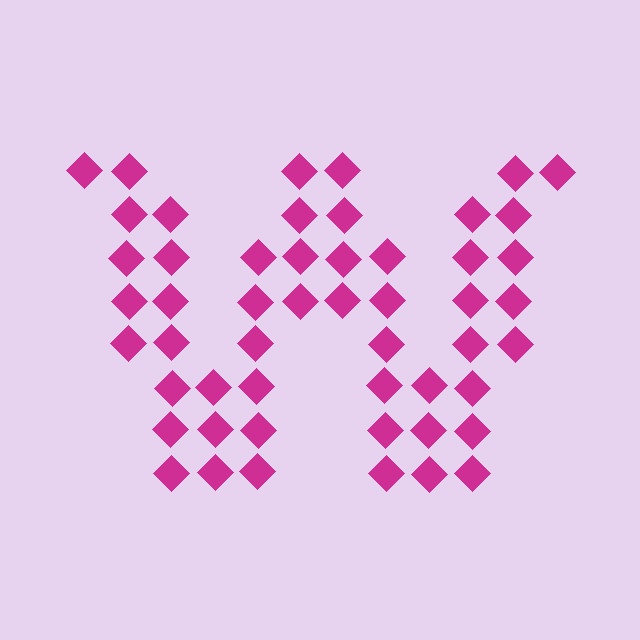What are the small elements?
The small elements are diamonds.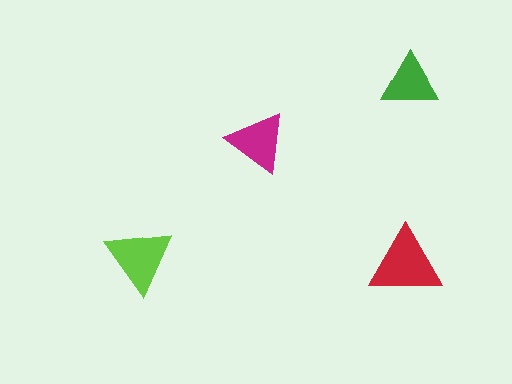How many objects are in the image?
There are 4 objects in the image.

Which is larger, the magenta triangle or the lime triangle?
The lime one.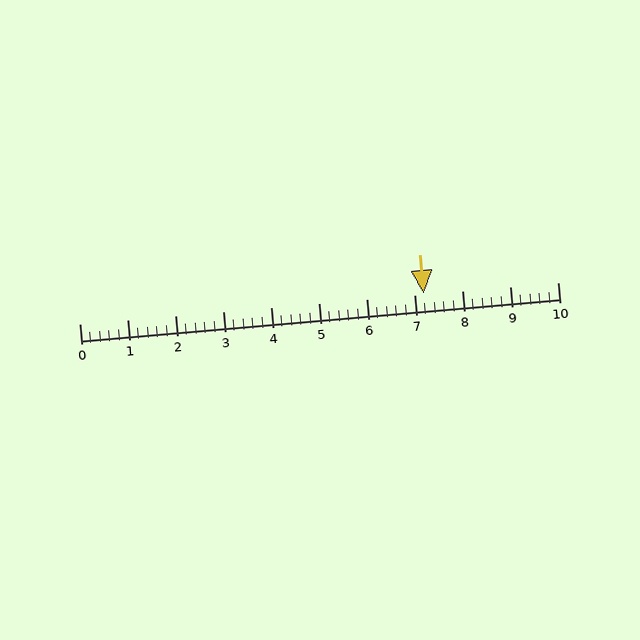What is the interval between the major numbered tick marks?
The major tick marks are spaced 1 units apart.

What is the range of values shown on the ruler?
The ruler shows values from 0 to 10.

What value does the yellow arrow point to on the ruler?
The yellow arrow points to approximately 7.2.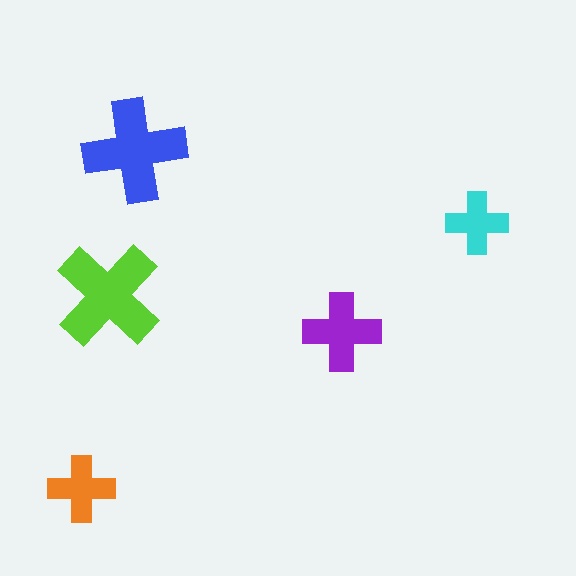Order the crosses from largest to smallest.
the lime one, the blue one, the purple one, the orange one, the cyan one.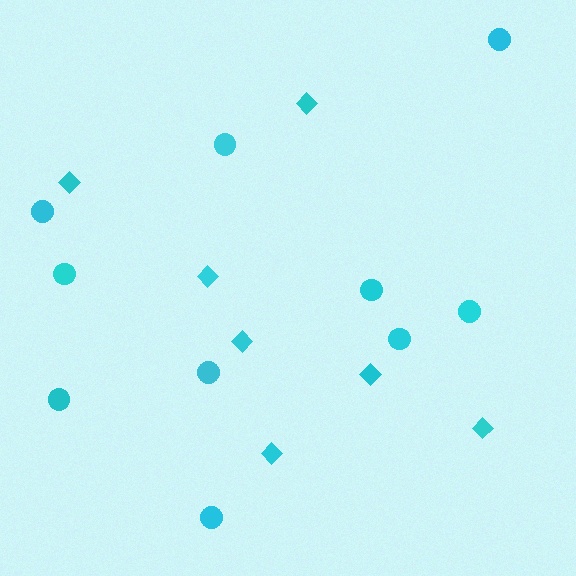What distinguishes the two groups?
There are 2 groups: one group of circles (10) and one group of diamonds (7).